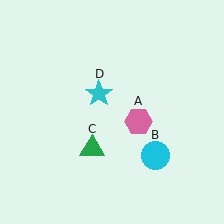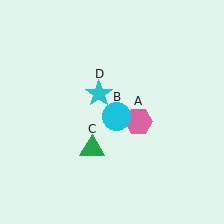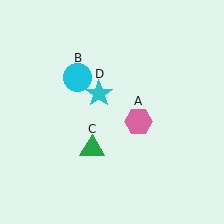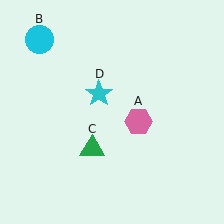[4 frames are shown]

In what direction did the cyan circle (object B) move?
The cyan circle (object B) moved up and to the left.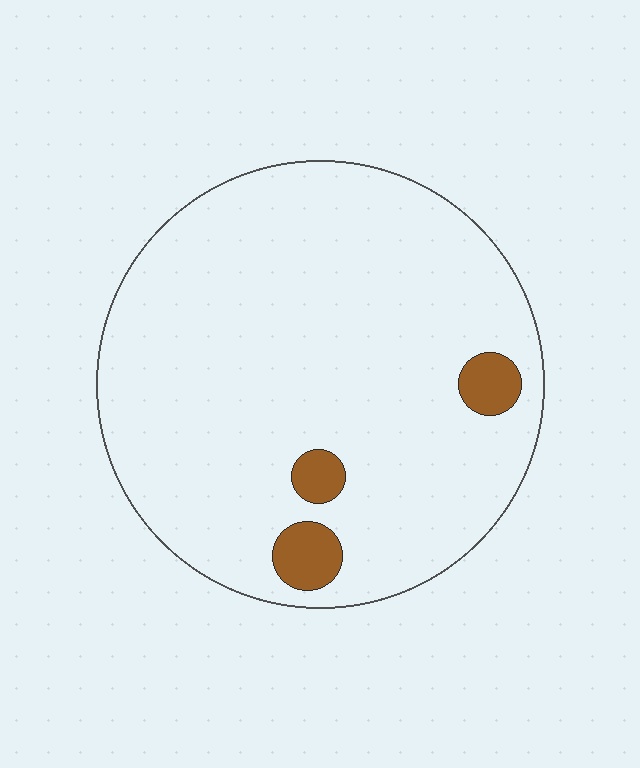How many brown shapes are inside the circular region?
3.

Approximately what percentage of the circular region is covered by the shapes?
Approximately 5%.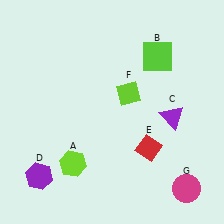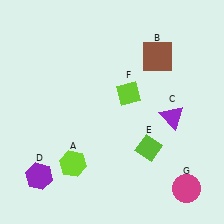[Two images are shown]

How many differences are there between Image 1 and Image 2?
There are 2 differences between the two images.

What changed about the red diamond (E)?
In Image 1, E is red. In Image 2, it changed to lime.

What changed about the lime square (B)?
In Image 1, B is lime. In Image 2, it changed to brown.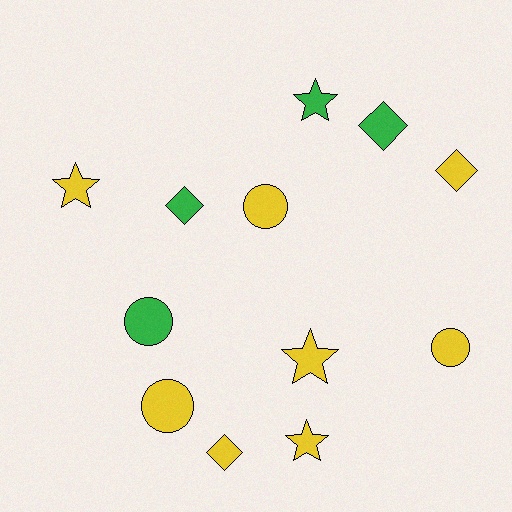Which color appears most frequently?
Yellow, with 8 objects.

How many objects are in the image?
There are 12 objects.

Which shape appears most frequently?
Star, with 4 objects.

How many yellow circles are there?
There are 3 yellow circles.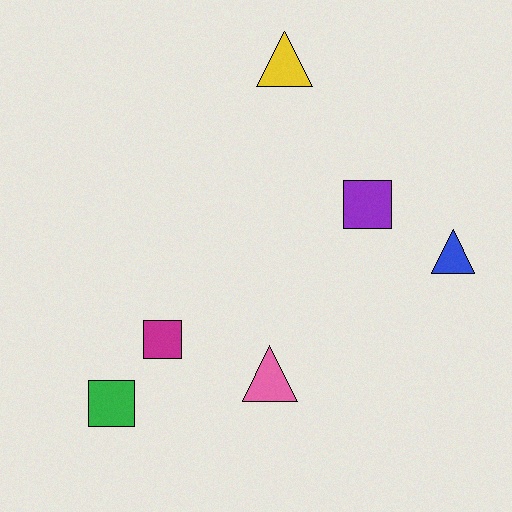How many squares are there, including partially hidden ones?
There are 3 squares.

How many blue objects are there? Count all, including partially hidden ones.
There is 1 blue object.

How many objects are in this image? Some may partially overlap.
There are 6 objects.